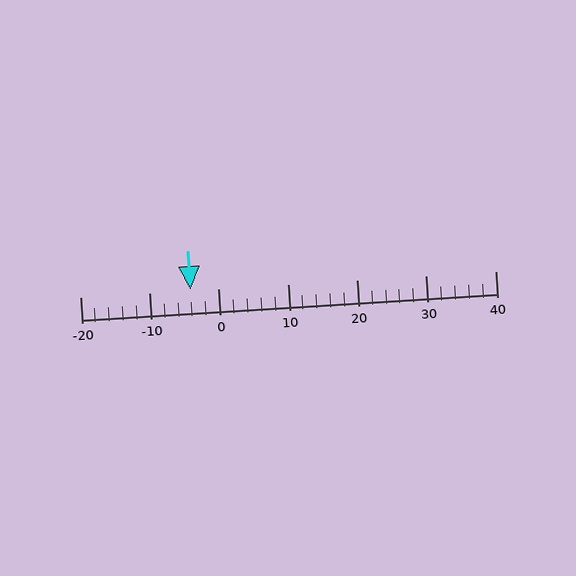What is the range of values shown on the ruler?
The ruler shows values from -20 to 40.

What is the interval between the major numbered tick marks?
The major tick marks are spaced 10 units apart.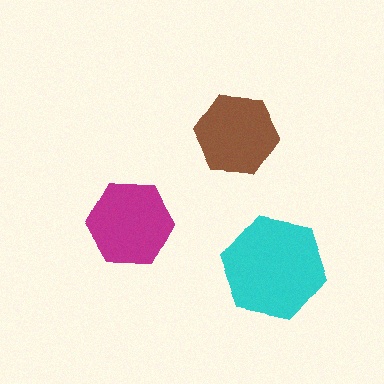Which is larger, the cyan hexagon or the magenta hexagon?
The cyan one.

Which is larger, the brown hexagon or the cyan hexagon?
The cyan one.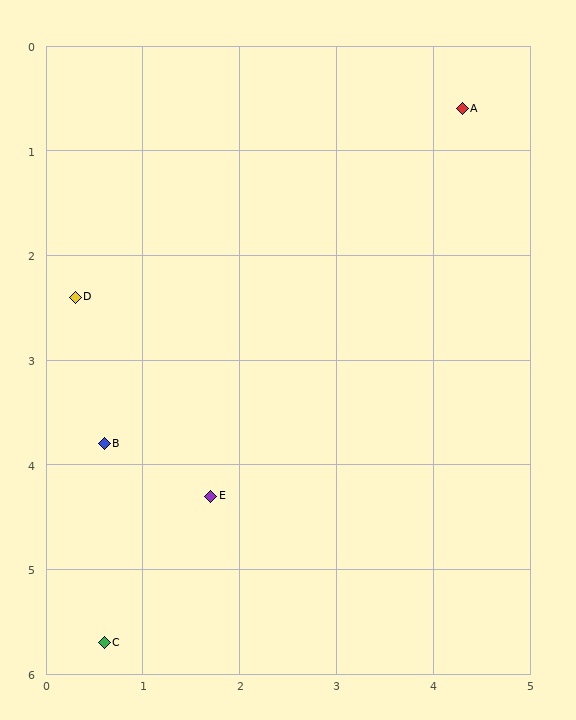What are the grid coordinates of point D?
Point D is at approximately (0.3, 2.4).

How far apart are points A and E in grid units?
Points A and E are about 4.5 grid units apart.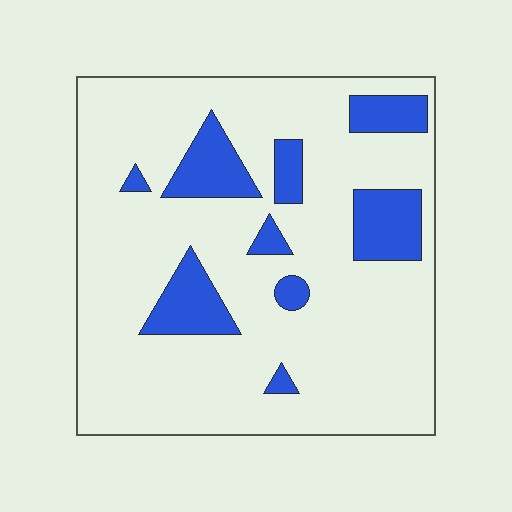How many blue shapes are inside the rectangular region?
9.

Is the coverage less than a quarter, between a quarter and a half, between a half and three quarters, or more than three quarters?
Less than a quarter.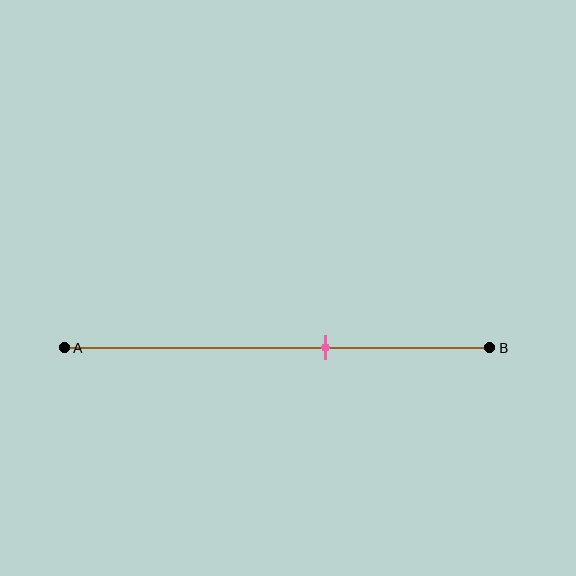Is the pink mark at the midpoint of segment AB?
No, the mark is at about 60% from A, not at the 50% midpoint.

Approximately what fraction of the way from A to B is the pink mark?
The pink mark is approximately 60% of the way from A to B.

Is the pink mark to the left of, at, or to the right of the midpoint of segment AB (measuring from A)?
The pink mark is to the right of the midpoint of segment AB.